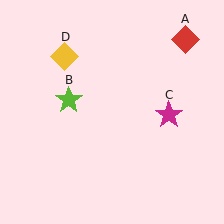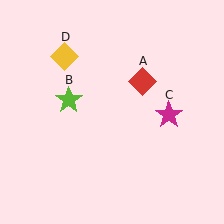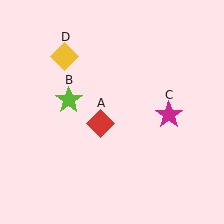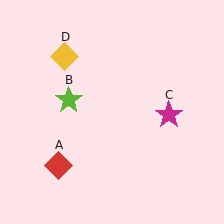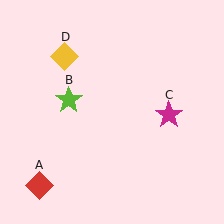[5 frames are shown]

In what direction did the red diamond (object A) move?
The red diamond (object A) moved down and to the left.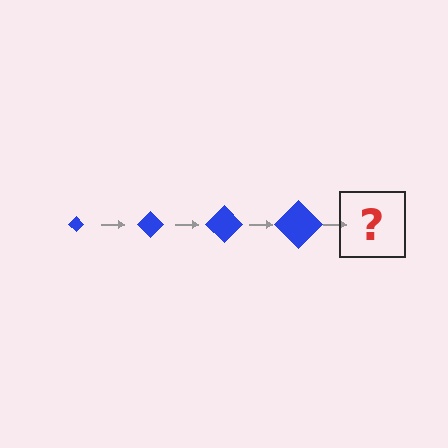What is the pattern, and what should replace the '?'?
The pattern is that the diamond gets progressively larger each step. The '?' should be a blue diamond, larger than the previous one.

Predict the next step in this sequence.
The next step is a blue diamond, larger than the previous one.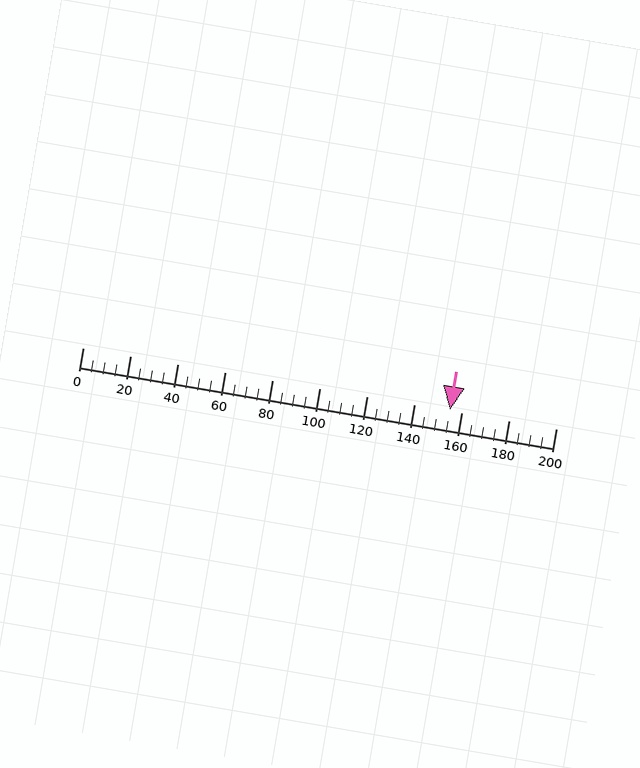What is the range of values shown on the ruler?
The ruler shows values from 0 to 200.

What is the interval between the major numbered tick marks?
The major tick marks are spaced 20 units apart.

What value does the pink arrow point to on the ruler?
The pink arrow points to approximately 155.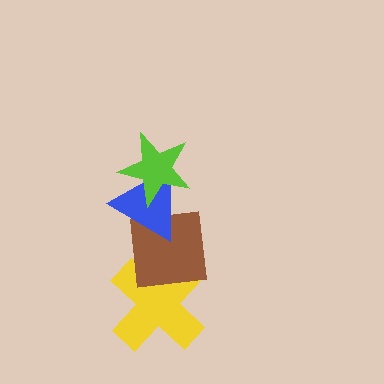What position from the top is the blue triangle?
The blue triangle is 2nd from the top.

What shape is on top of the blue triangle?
The lime star is on top of the blue triangle.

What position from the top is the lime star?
The lime star is 1st from the top.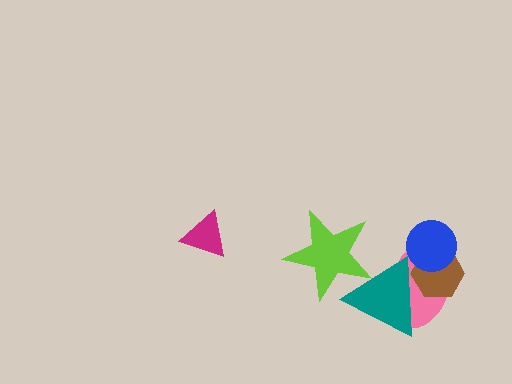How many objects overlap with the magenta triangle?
0 objects overlap with the magenta triangle.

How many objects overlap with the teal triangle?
3 objects overlap with the teal triangle.